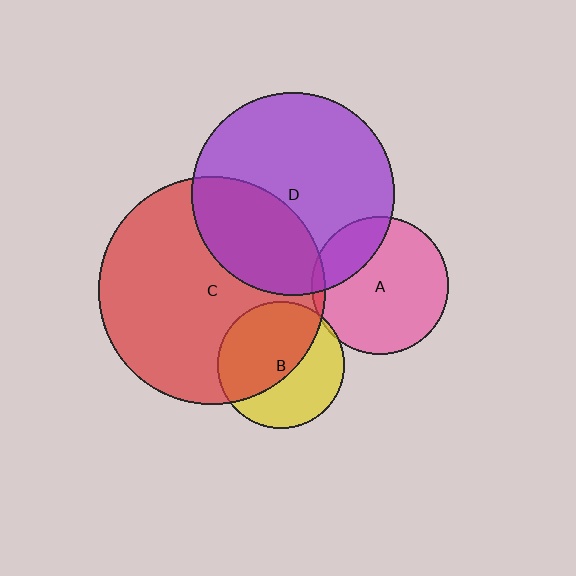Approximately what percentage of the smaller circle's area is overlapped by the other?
Approximately 5%.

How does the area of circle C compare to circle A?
Approximately 2.7 times.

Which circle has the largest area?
Circle C (red).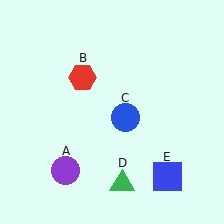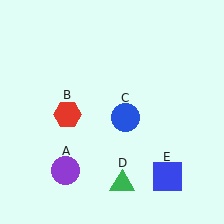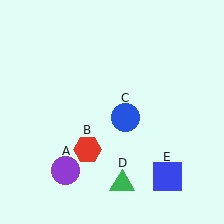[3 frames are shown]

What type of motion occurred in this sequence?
The red hexagon (object B) rotated counterclockwise around the center of the scene.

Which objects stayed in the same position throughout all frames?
Purple circle (object A) and blue circle (object C) and green triangle (object D) and blue square (object E) remained stationary.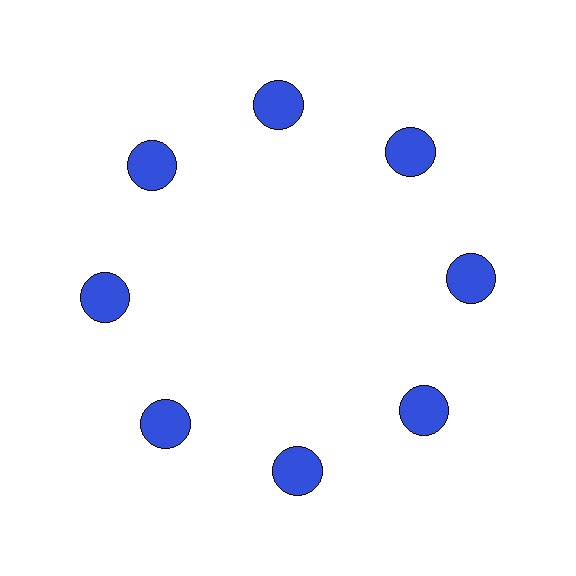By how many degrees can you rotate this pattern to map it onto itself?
The pattern maps onto itself every 45 degrees of rotation.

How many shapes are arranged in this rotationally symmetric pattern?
There are 8 shapes, arranged in 8 groups of 1.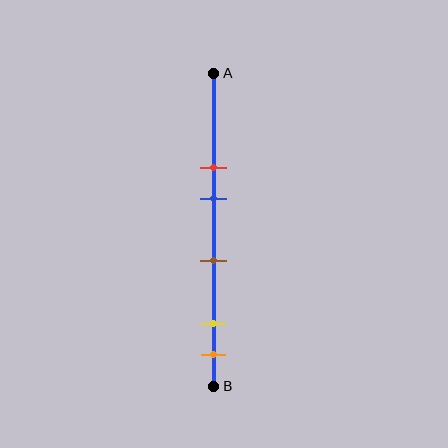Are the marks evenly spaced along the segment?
No, the marks are not evenly spaced.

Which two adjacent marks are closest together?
The yellow and orange marks are the closest adjacent pair.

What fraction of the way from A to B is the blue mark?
The blue mark is approximately 40% (0.4) of the way from A to B.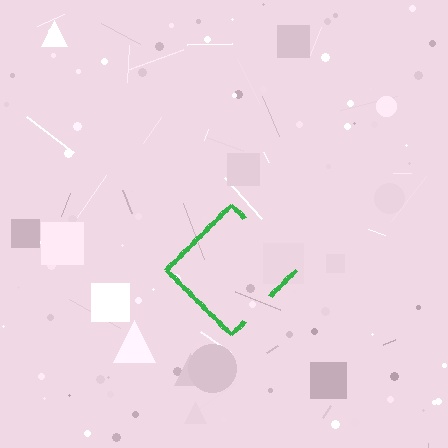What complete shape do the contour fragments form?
The contour fragments form a diamond.